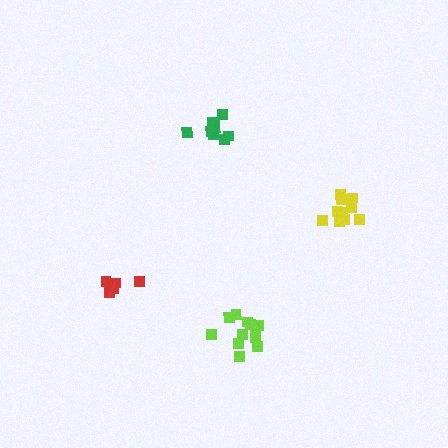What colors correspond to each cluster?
The clusters are colored: yellow, red, green, lime.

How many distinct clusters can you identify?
There are 4 distinct clusters.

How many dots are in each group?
Group 1: 10 dots, Group 2: 6 dots, Group 3: 9 dots, Group 4: 12 dots (37 total).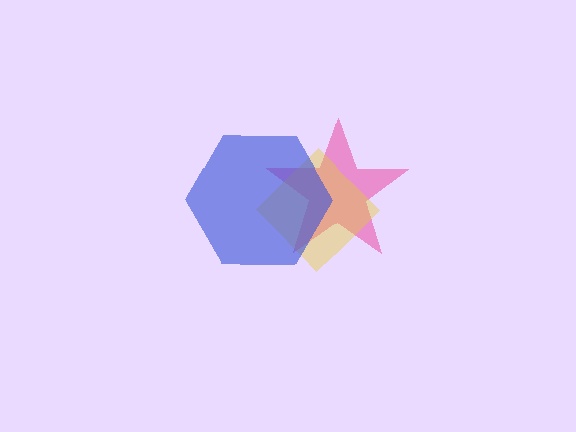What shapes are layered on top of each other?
The layered shapes are: a pink star, a yellow diamond, a blue hexagon.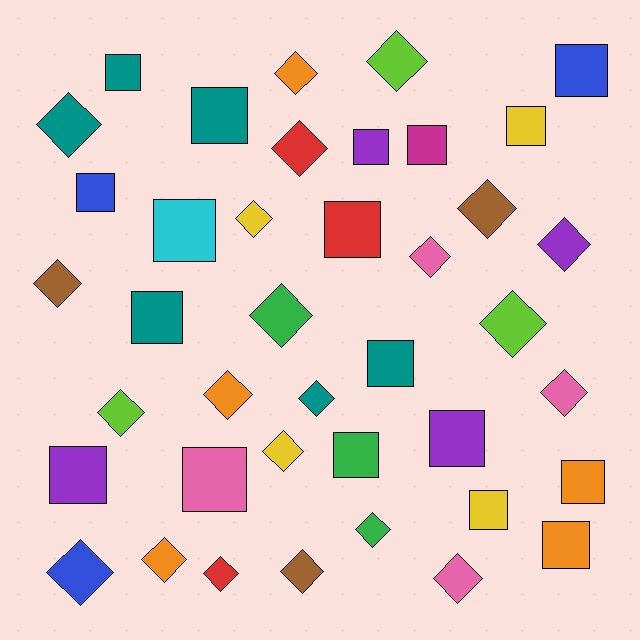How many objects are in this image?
There are 40 objects.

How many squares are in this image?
There are 18 squares.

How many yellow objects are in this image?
There are 4 yellow objects.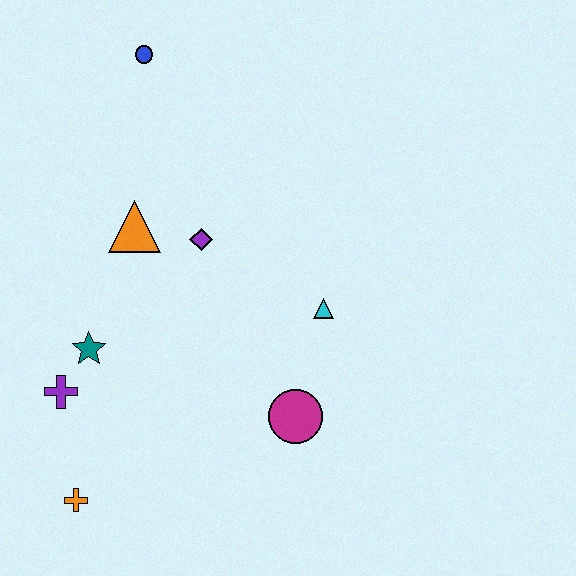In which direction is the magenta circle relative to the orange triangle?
The magenta circle is below the orange triangle.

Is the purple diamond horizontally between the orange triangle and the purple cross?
No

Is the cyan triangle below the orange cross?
No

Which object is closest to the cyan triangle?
The magenta circle is closest to the cyan triangle.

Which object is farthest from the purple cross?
The blue circle is farthest from the purple cross.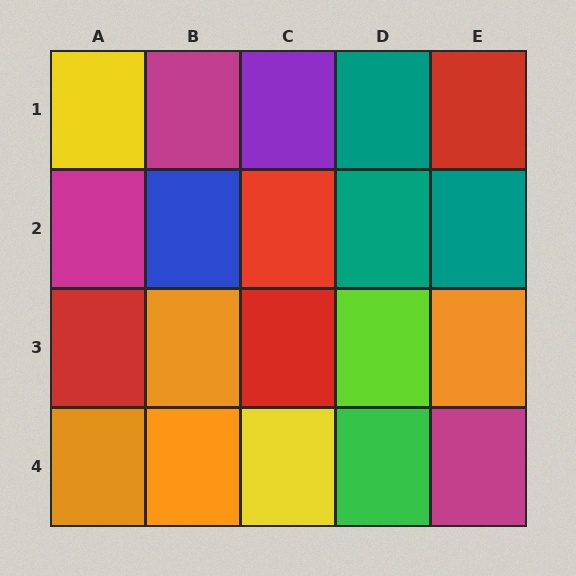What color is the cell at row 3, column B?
Orange.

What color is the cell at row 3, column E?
Orange.